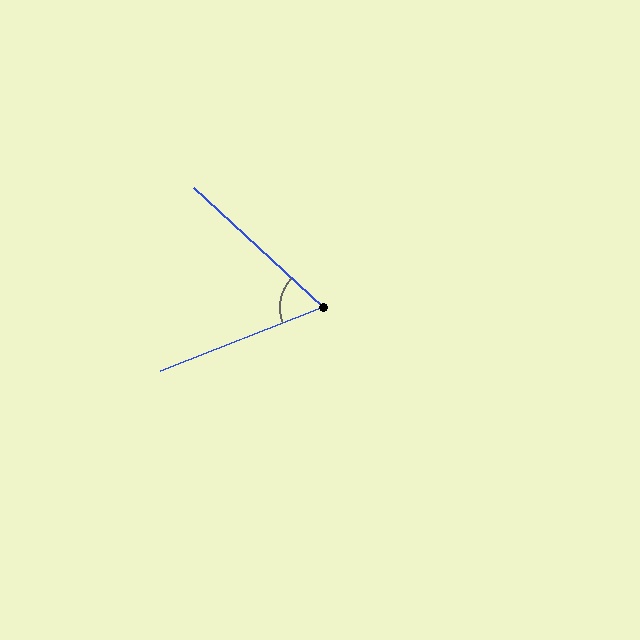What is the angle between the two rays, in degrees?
Approximately 64 degrees.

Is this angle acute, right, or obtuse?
It is acute.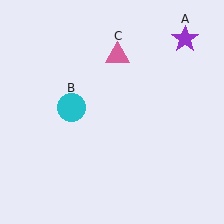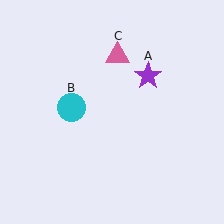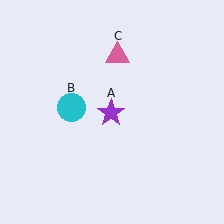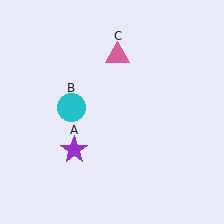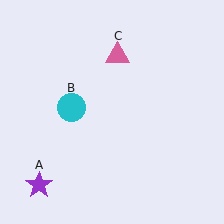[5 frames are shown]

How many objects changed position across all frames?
1 object changed position: purple star (object A).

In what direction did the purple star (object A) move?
The purple star (object A) moved down and to the left.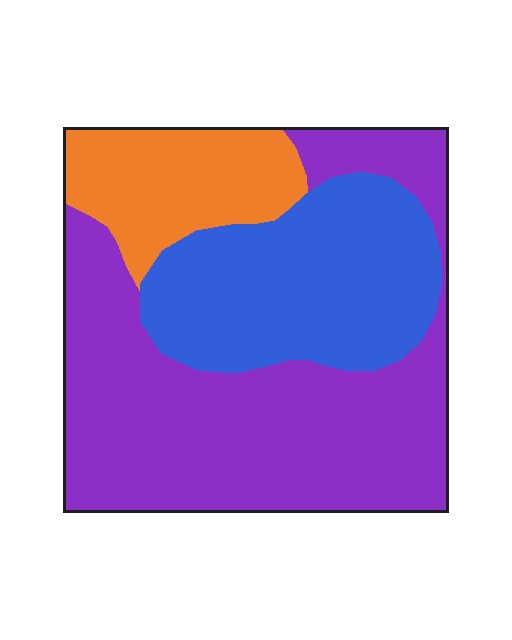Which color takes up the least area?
Orange, at roughly 15%.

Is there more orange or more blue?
Blue.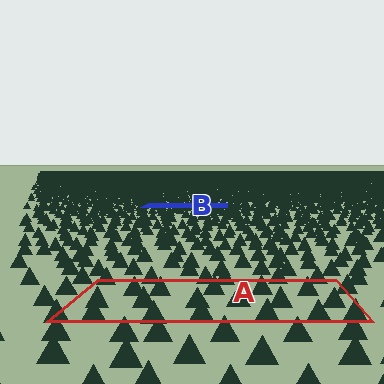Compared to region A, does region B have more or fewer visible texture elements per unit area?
Region B has more texture elements per unit area — they are packed more densely because it is farther away.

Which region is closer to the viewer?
Region A is closer. The texture elements there are larger and more spread out.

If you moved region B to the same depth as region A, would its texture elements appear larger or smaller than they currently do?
They would appear larger. At a closer depth, the same texture elements are projected at a bigger on-screen size.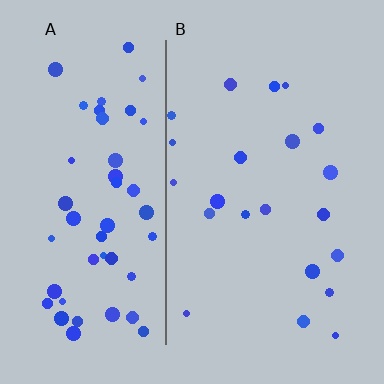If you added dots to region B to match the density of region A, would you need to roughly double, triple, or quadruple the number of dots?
Approximately double.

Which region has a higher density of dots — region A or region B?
A (the left).